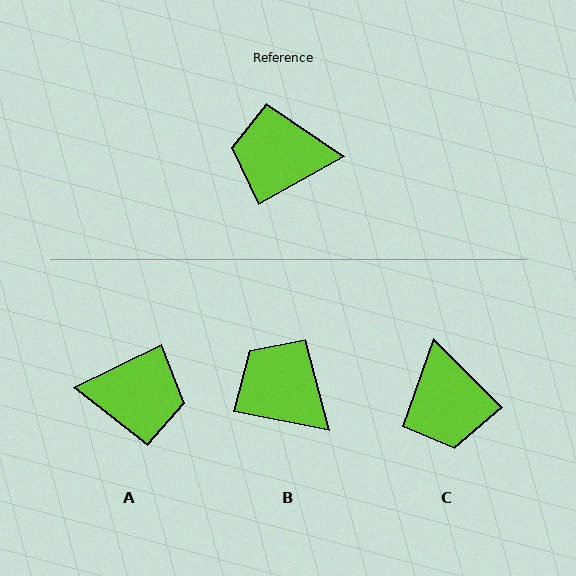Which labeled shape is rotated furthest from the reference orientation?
A, about 176 degrees away.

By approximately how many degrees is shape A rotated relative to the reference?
Approximately 176 degrees counter-clockwise.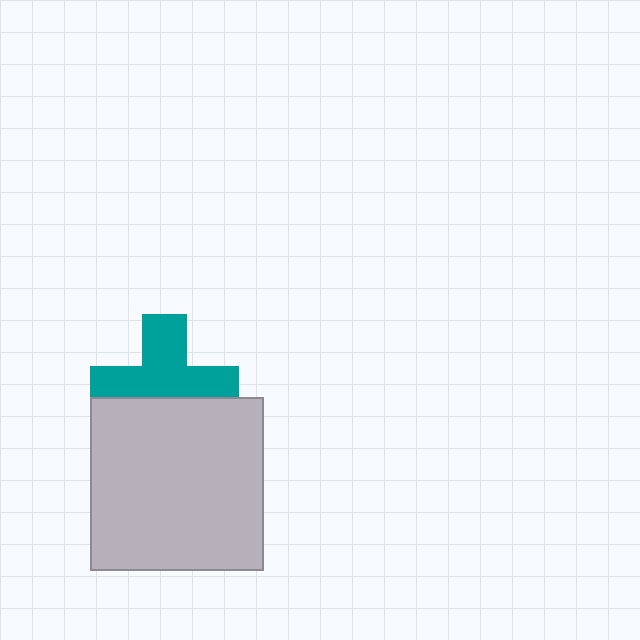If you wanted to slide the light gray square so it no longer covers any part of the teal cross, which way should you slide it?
Slide it down — that is the most direct way to separate the two shapes.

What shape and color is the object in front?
The object in front is a light gray square.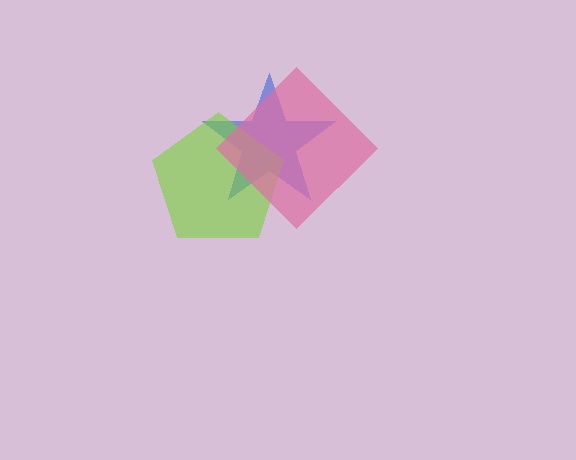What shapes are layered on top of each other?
The layered shapes are: a blue star, a lime pentagon, a pink diamond.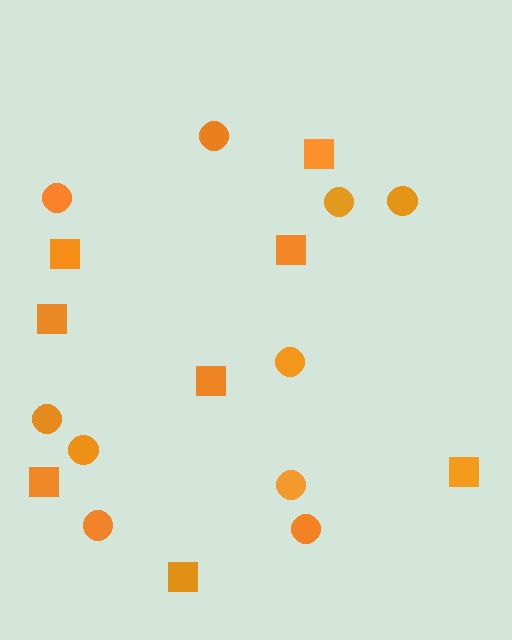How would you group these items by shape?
There are 2 groups: one group of circles (10) and one group of squares (8).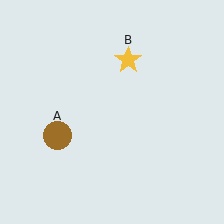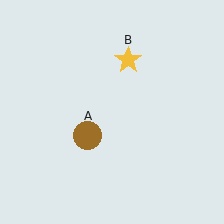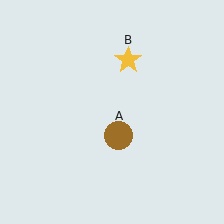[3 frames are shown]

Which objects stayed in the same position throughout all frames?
Yellow star (object B) remained stationary.